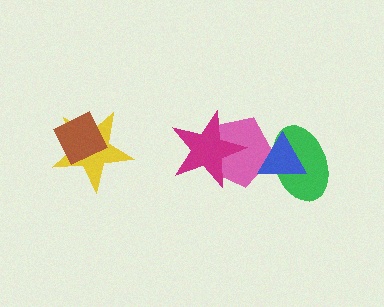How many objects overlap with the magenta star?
1 object overlaps with the magenta star.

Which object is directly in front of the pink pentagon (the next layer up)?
The blue triangle is directly in front of the pink pentagon.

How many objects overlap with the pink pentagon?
3 objects overlap with the pink pentagon.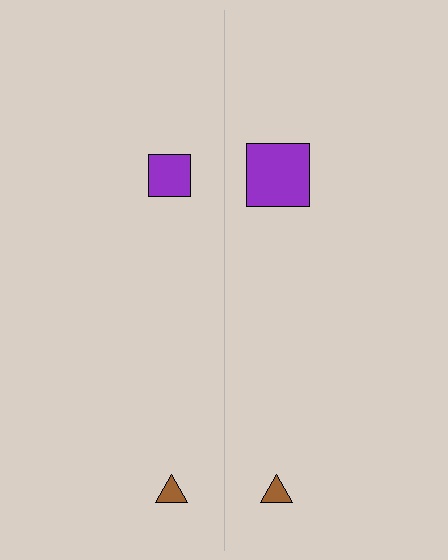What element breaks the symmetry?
The purple square on the right side has a different size than its mirror counterpart.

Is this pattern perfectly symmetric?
No, the pattern is not perfectly symmetric. The purple square on the right side has a different size than its mirror counterpart.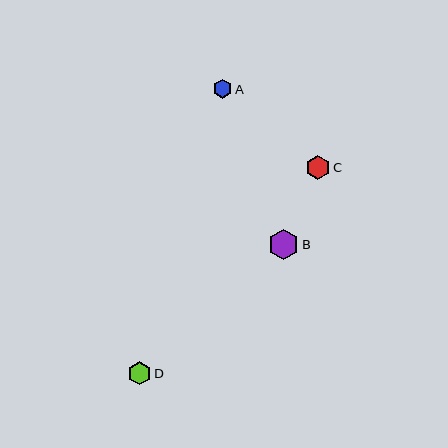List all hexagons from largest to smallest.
From largest to smallest: B, C, D, A.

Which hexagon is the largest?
Hexagon B is the largest with a size of approximately 30 pixels.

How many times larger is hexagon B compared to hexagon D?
Hexagon B is approximately 1.3 times the size of hexagon D.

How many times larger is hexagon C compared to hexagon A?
Hexagon C is approximately 1.2 times the size of hexagon A.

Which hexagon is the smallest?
Hexagon A is the smallest with a size of approximately 19 pixels.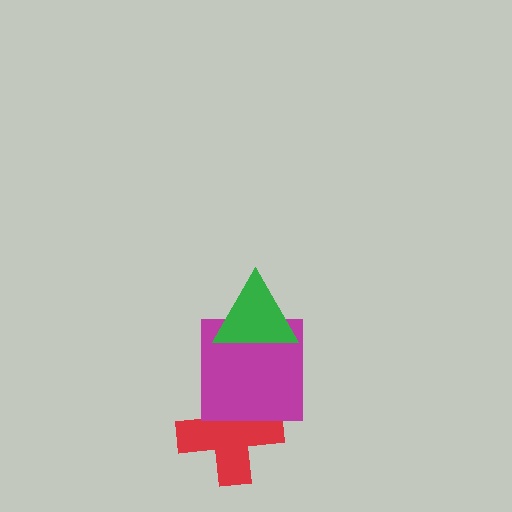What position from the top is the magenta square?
The magenta square is 2nd from the top.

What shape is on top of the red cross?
The magenta square is on top of the red cross.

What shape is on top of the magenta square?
The green triangle is on top of the magenta square.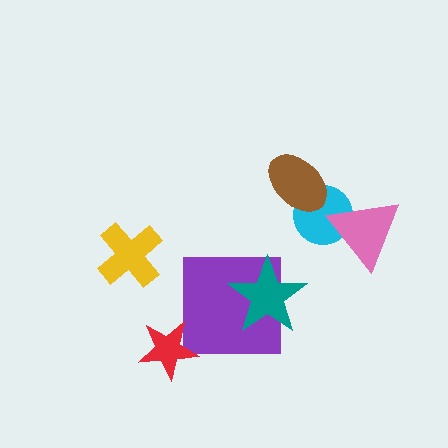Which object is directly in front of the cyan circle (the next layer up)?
The pink triangle is directly in front of the cyan circle.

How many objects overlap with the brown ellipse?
1 object overlaps with the brown ellipse.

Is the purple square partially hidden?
Yes, it is partially covered by another shape.